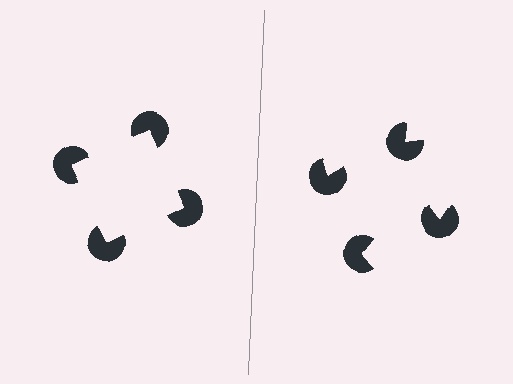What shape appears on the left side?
An illusory square.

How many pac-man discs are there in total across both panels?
8 — 4 on each side.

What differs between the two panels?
The pac-man discs are positioned identically on both sides; only the wedge orientations differ. On the left they align to a square; on the right they are misaligned.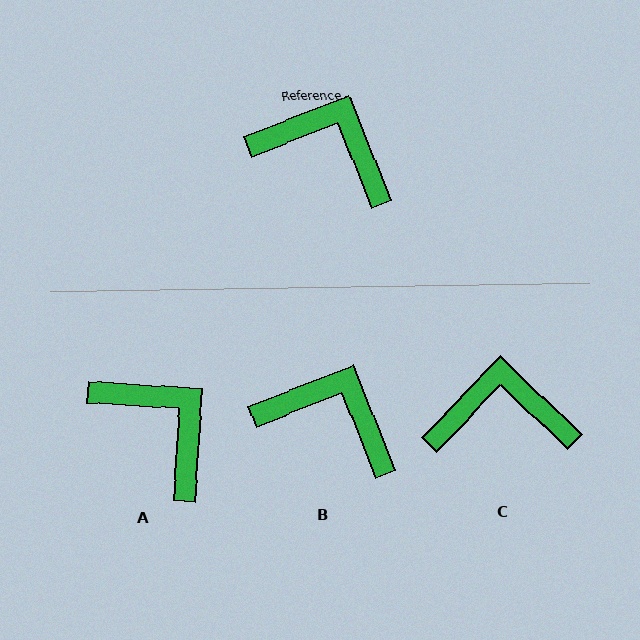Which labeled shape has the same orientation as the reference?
B.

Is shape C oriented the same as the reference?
No, it is off by about 24 degrees.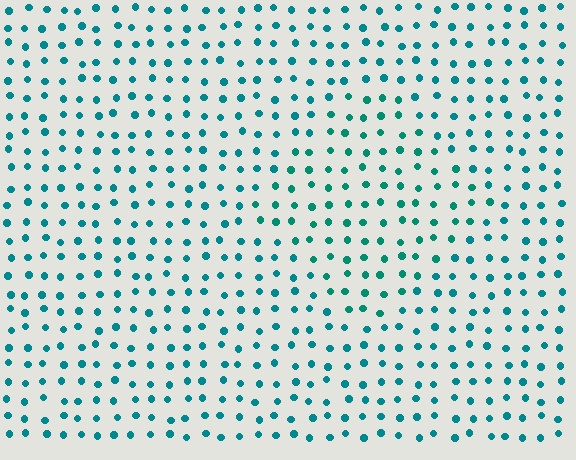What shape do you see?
I see a diamond.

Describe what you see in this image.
The image is filled with small teal elements in a uniform arrangement. A diamond-shaped region is visible where the elements are tinted to a slightly different hue, forming a subtle color boundary.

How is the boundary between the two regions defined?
The boundary is defined purely by a slight shift in hue (about 16 degrees). Spacing, size, and orientation are identical on both sides.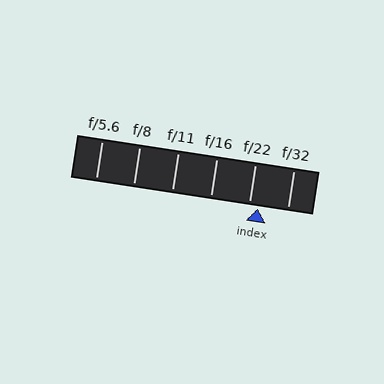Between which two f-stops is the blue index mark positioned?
The index mark is between f/22 and f/32.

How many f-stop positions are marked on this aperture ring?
There are 6 f-stop positions marked.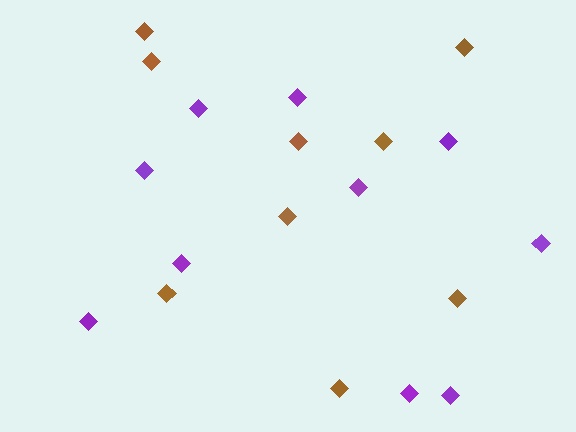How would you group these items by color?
There are 2 groups: one group of purple diamonds (10) and one group of brown diamonds (9).